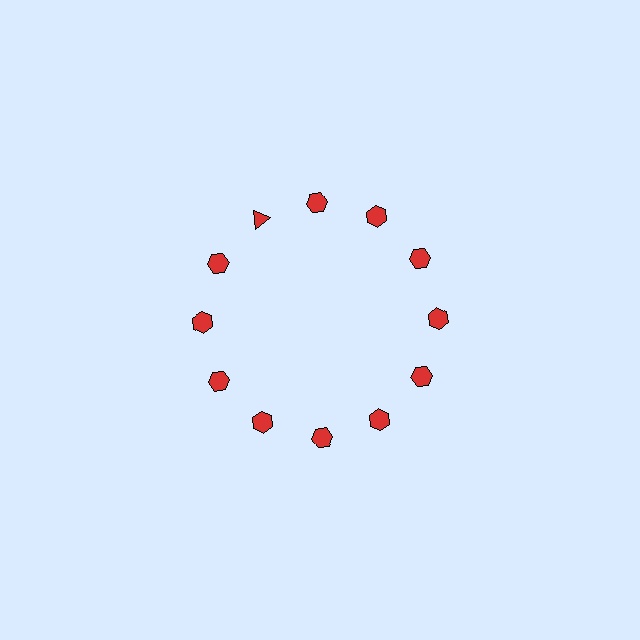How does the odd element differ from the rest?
It has a different shape: triangle instead of hexagon.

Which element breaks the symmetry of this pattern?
The red triangle at roughly the 11 o'clock position breaks the symmetry. All other shapes are red hexagons.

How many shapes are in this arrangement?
There are 12 shapes arranged in a ring pattern.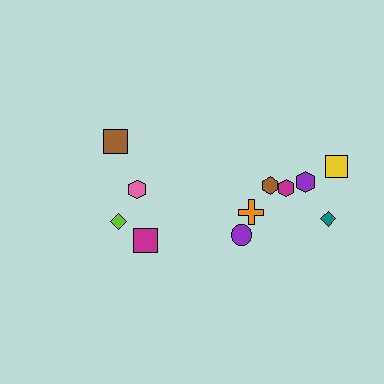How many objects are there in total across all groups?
There are 11 objects.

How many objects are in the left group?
There are 4 objects.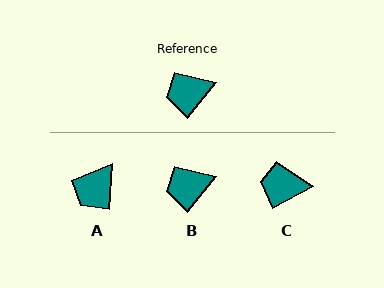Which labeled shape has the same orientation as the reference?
B.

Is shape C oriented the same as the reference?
No, it is off by about 20 degrees.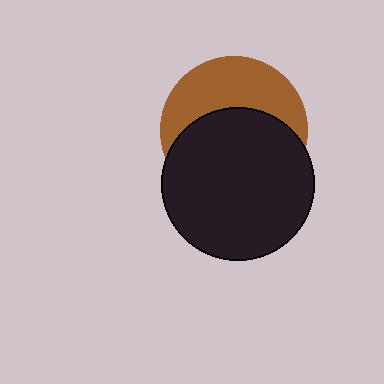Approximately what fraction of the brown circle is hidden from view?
Roughly 58% of the brown circle is hidden behind the black circle.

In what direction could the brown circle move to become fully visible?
The brown circle could move up. That would shift it out from behind the black circle entirely.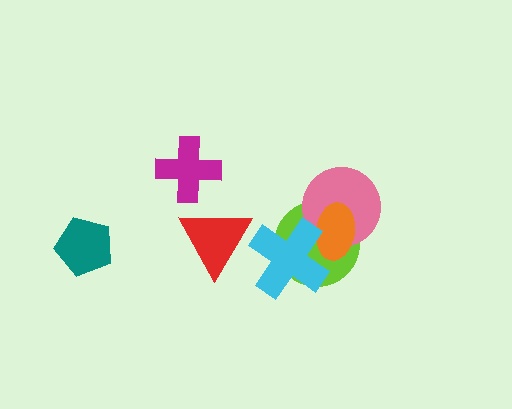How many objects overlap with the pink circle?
2 objects overlap with the pink circle.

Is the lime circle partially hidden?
Yes, it is partially covered by another shape.